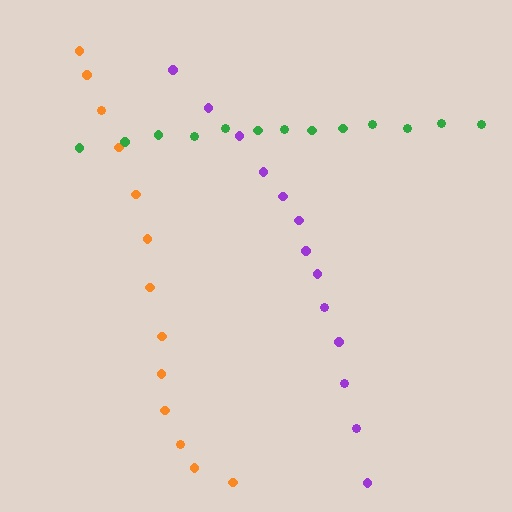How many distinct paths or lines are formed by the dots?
There are 3 distinct paths.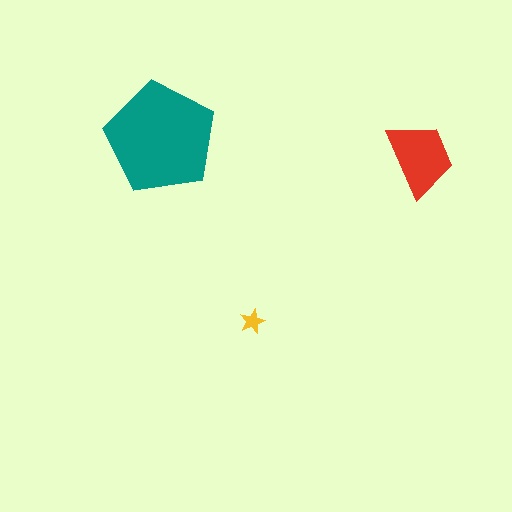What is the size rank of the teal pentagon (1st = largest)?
1st.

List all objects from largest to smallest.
The teal pentagon, the red trapezoid, the yellow star.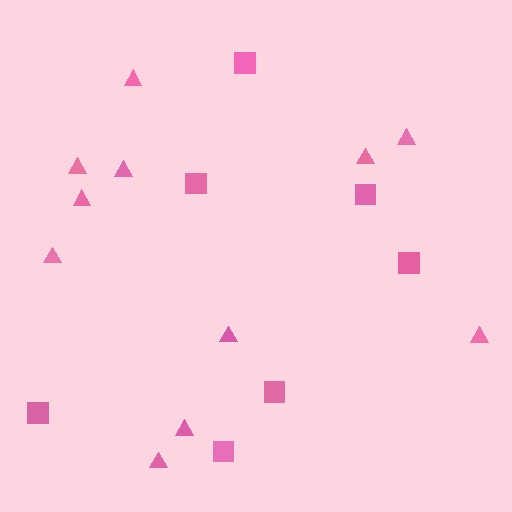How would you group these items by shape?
There are 2 groups: one group of triangles (11) and one group of squares (7).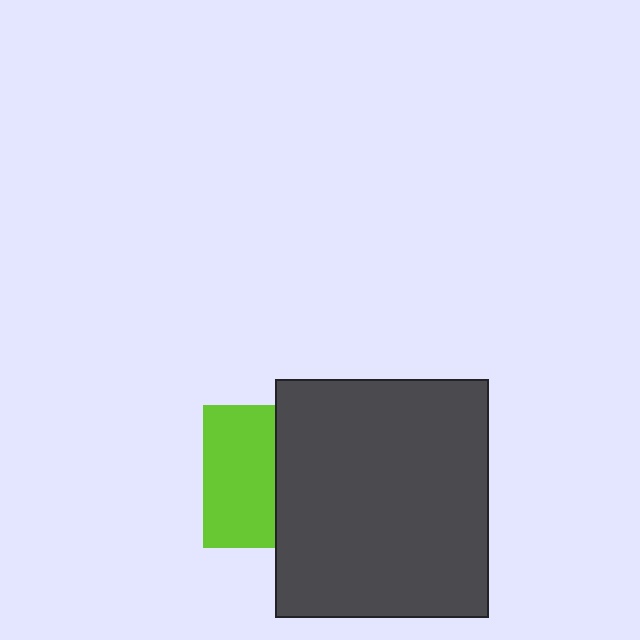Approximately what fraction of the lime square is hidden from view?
Roughly 50% of the lime square is hidden behind the dark gray rectangle.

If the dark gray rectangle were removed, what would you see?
You would see the complete lime square.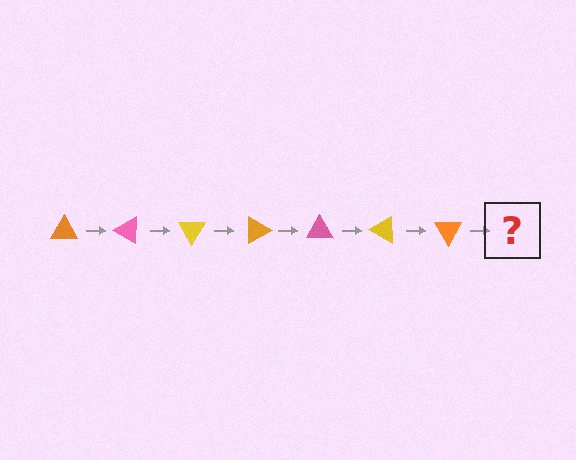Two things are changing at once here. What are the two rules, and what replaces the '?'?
The two rules are that it rotates 30 degrees each step and the color cycles through orange, pink, and yellow. The '?' should be a pink triangle, rotated 210 degrees from the start.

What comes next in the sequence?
The next element should be a pink triangle, rotated 210 degrees from the start.